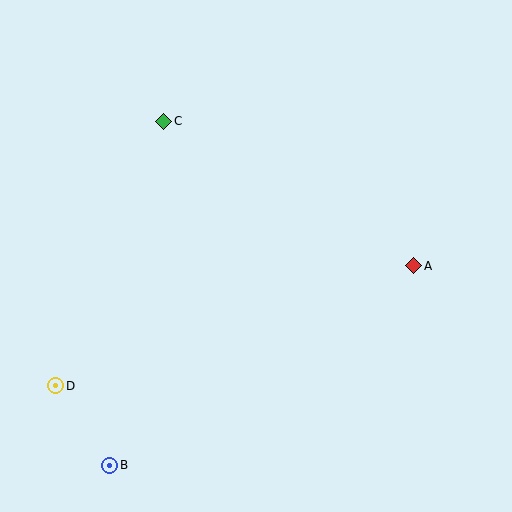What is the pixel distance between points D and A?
The distance between D and A is 377 pixels.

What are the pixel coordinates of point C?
Point C is at (164, 121).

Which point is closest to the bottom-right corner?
Point A is closest to the bottom-right corner.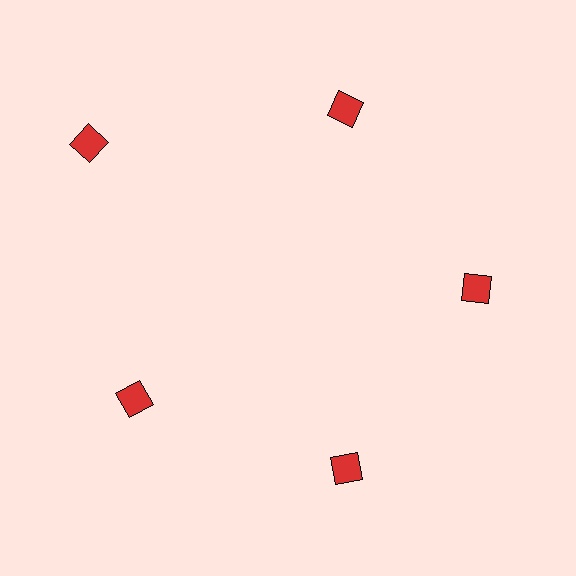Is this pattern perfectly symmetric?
No. The 5 red diamonds are arranged in a ring, but one element near the 10 o'clock position is pushed outward from the center, breaking the 5-fold rotational symmetry.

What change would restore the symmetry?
The symmetry would be restored by moving it inward, back onto the ring so that all 5 diamonds sit at equal angles and equal distance from the center.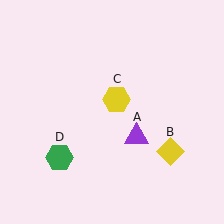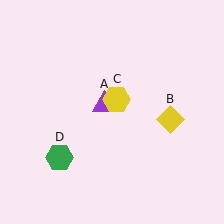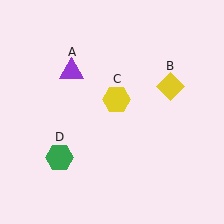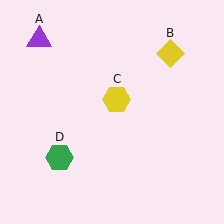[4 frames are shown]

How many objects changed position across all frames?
2 objects changed position: purple triangle (object A), yellow diamond (object B).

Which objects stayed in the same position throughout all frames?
Yellow hexagon (object C) and green hexagon (object D) remained stationary.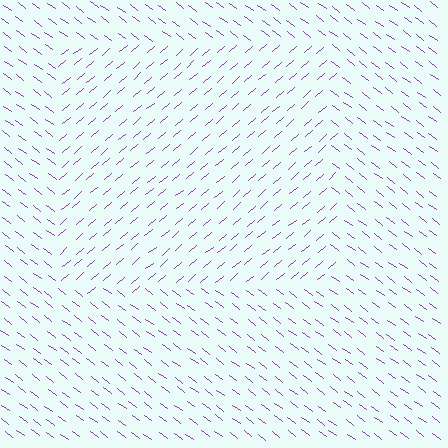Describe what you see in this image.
The image is filled with small purple line segments. A rectangle region in the image has lines oriented differently from the surrounding lines, creating a visible texture boundary.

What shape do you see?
I see a rectangle.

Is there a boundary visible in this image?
Yes, there is a texture boundary formed by a change in line orientation.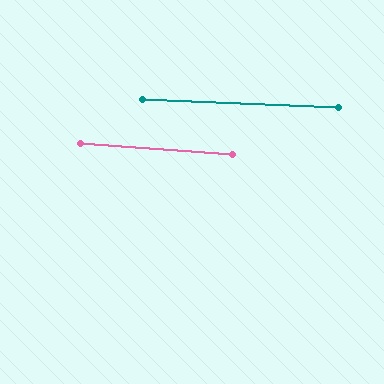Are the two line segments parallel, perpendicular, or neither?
Parallel — their directions differ by only 1.9°.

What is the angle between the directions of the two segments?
Approximately 2 degrees.